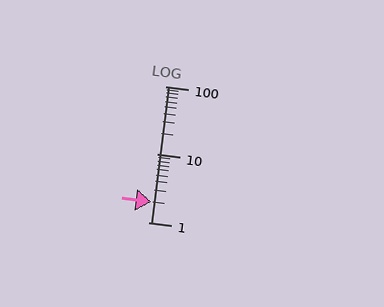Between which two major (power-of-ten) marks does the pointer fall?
The pointer is between 1 and 10.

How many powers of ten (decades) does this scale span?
The scale spans 2 decades, from 1 to 100.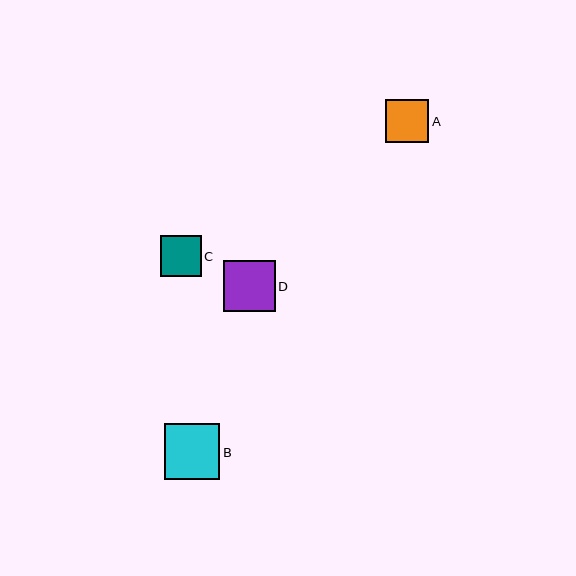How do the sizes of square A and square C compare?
Square A and square C are approximately the same size.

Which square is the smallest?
Square C is the smallest with a size of approximately 41 pixels.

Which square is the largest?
Square B is the largest with a size of approximately 56 pixels.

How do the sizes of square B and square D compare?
Square B and square D are approximately the same size.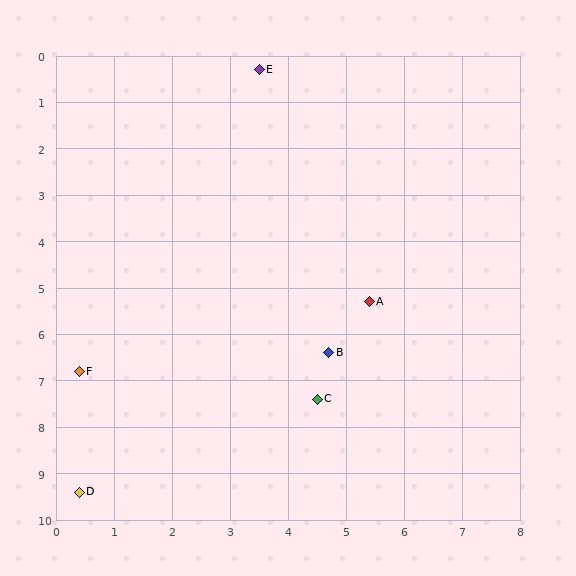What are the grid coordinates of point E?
Point E is at approximately (3.5, 0.3).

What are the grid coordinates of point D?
Point D is at approximately (0.4, 9.4).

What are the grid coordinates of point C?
Point C is at approximately (4.5, 7.4).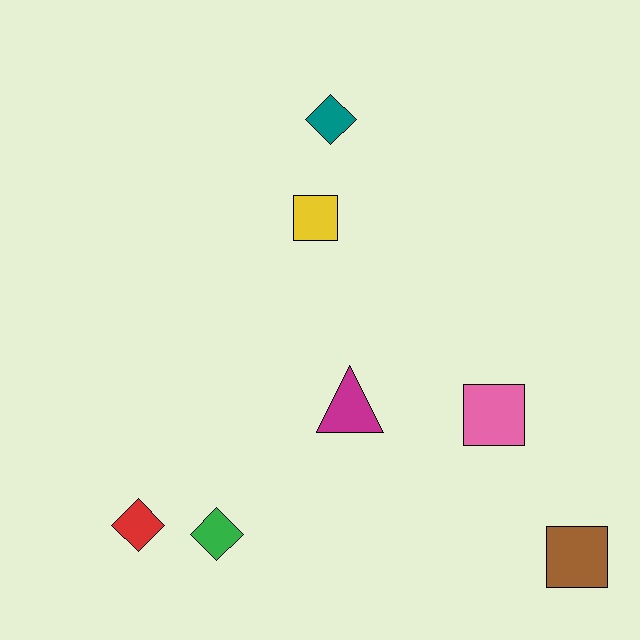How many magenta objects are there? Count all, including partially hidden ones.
There is 1 magenta object.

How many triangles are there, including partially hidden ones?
There is 1 triangle.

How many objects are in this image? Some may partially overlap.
There are 7 objects.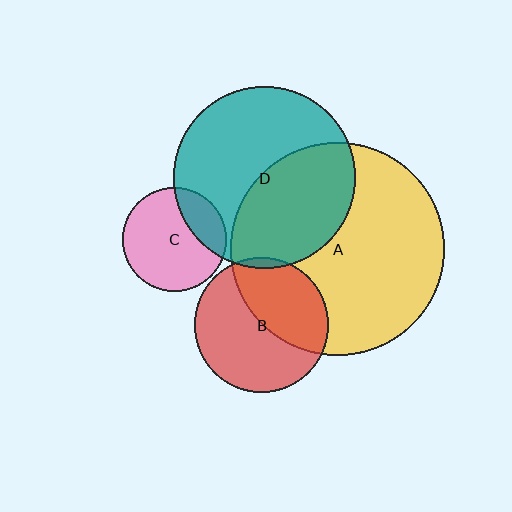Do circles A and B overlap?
Yes.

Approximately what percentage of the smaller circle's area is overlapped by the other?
Approximately 45%.